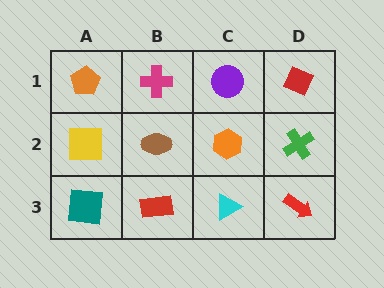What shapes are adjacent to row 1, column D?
A green cross (row 2, column D), a purple circle (row 1, column C).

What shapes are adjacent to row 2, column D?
A red diamond (row 1, column D), a red arrow (row 3, column D), an orange hexagon (row 2, column C).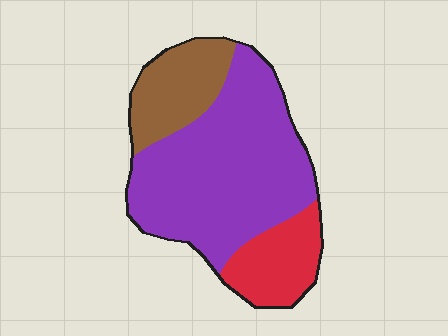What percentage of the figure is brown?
Brown takes up between a sixth and a third of the figure.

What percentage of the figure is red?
Red covers about 20% of the figure.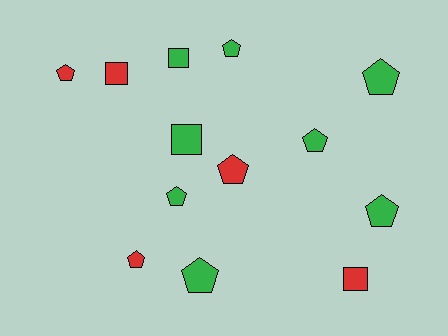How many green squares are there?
There are 2 green squares.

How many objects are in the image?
There are 13 objects.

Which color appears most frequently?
Green, with 8 objects.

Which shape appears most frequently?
Pentagon, with 9 objects.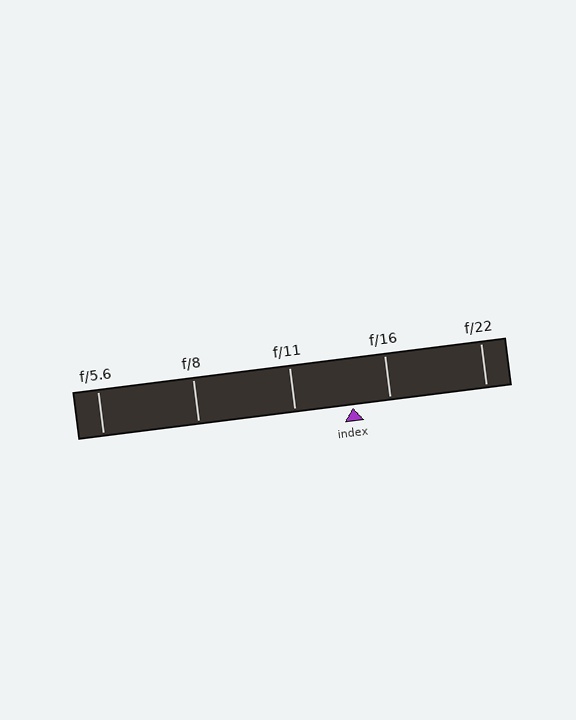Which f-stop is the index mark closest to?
The index mark is closest to f/16.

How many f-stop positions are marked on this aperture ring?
There are 5 f-stop positions marked.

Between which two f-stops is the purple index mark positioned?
The index mark is between f/11 and f/16.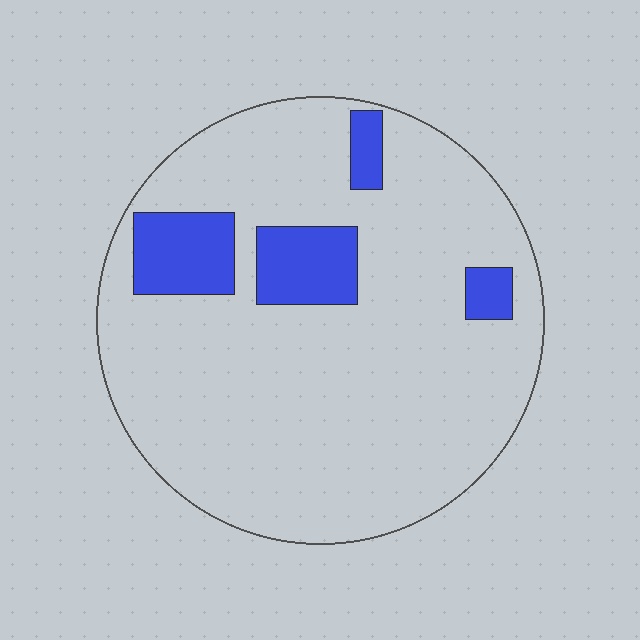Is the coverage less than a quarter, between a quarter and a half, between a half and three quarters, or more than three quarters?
Less than a quarter.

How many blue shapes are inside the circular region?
4.